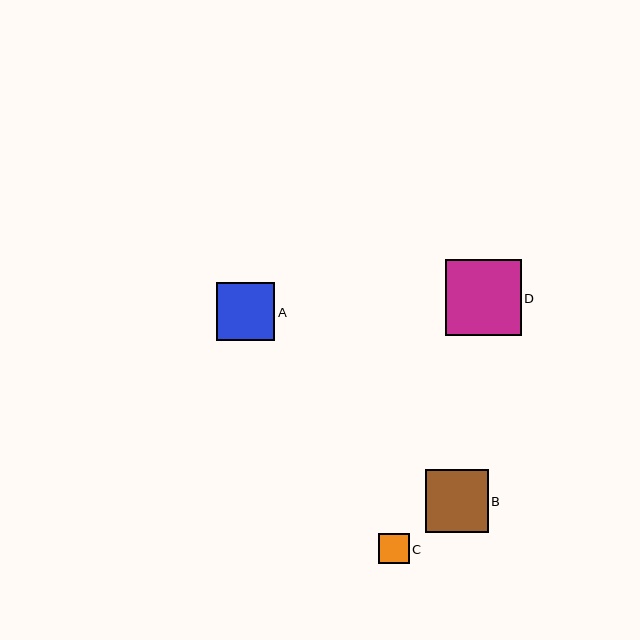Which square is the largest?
Square D is the largest with a size of approximately 76 pixels.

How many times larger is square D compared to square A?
Square D is approximately 1.3 times the size of square A.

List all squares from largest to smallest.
From largest to smallest: D, B, A, C.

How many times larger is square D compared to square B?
Square D is approximately 1.2 times the size of square B.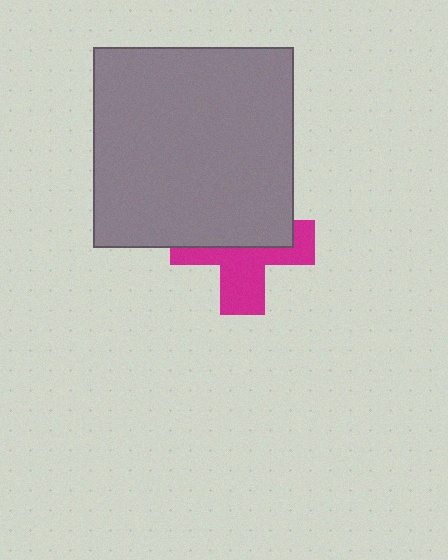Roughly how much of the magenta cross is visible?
About half of it is visible (roughly 49%).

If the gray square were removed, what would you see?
You would see the complete magenta cross.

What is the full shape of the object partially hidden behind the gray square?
The partially hidden object is a magenta cross.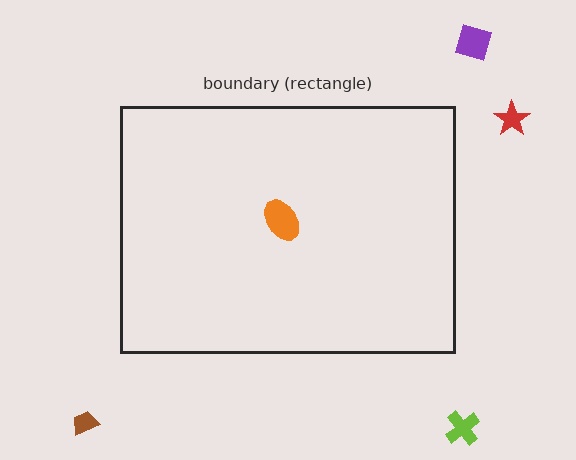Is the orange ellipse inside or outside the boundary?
Inside.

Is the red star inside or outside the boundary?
Outside.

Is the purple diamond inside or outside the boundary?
Outside.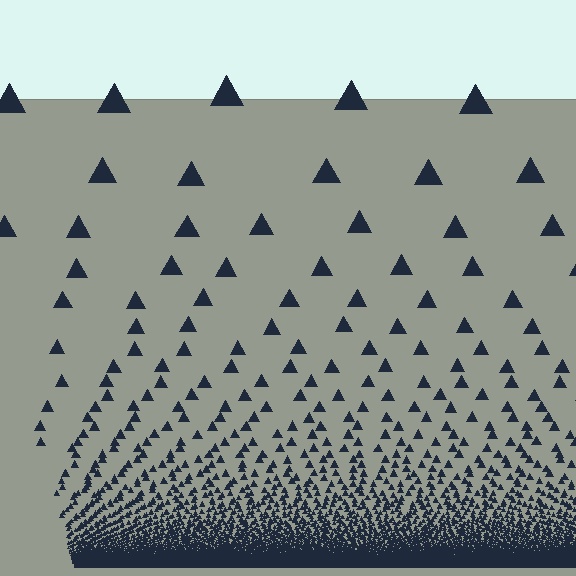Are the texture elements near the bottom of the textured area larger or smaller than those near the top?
Smaller. The gradient is inverted — elements near the bottom are smaller and denser.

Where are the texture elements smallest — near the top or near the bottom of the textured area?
Near the bottom.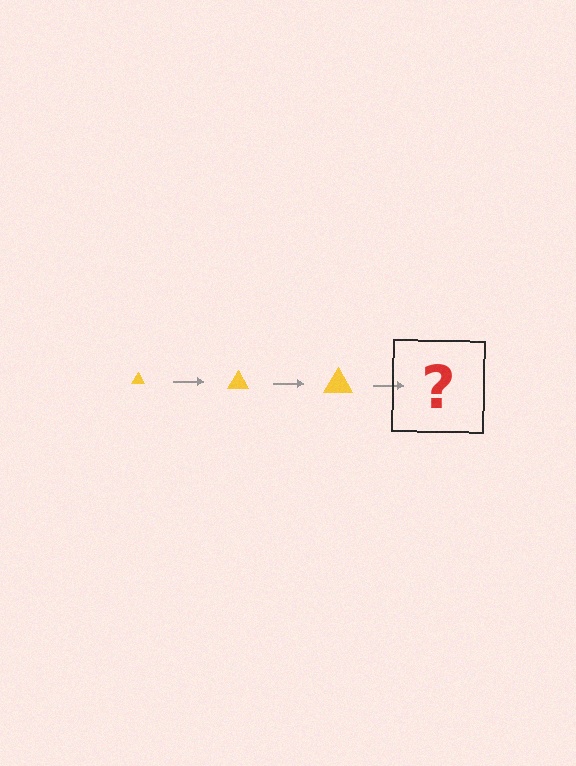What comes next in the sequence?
The next element should be a yellow triangle, larger than the previous one.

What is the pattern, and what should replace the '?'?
The pattern is that the triangle gets progressively larger each step. The '?' should be a yellow triangle, larger than the previous one.